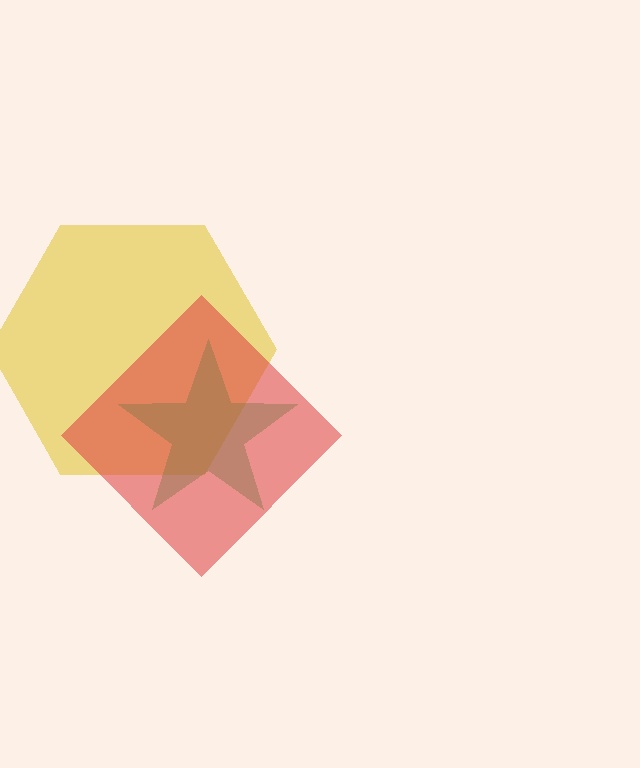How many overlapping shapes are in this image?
There are 3 overlapping shapes in the image.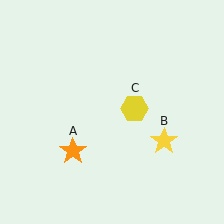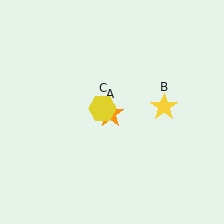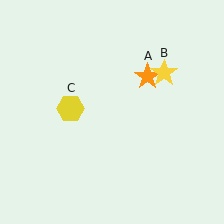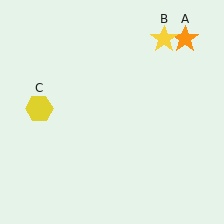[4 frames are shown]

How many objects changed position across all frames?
3 objects changed position: orange star (object A), yellow star (object B), yellow hexagon (object C).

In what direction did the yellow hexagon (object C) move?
The yellow hexagon (object C) moved left.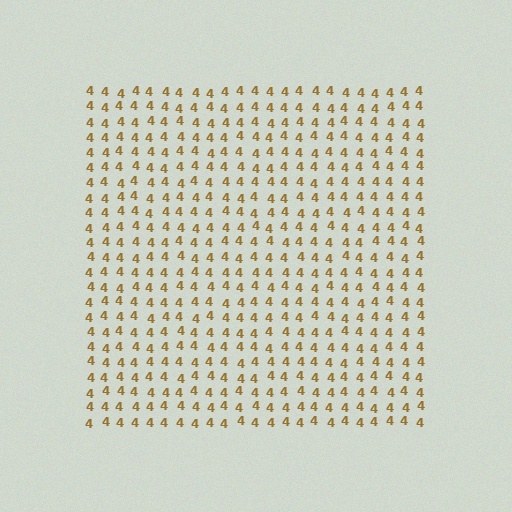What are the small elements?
The small elements are digit 4's.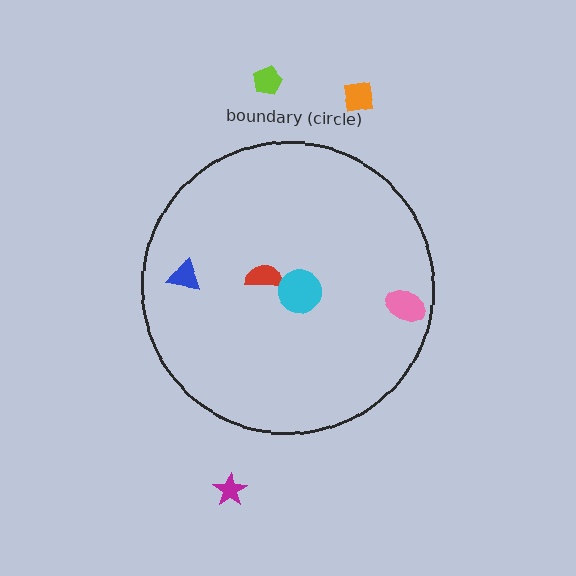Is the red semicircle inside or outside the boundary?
Inside.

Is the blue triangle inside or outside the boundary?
Inside.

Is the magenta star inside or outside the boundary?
Outside.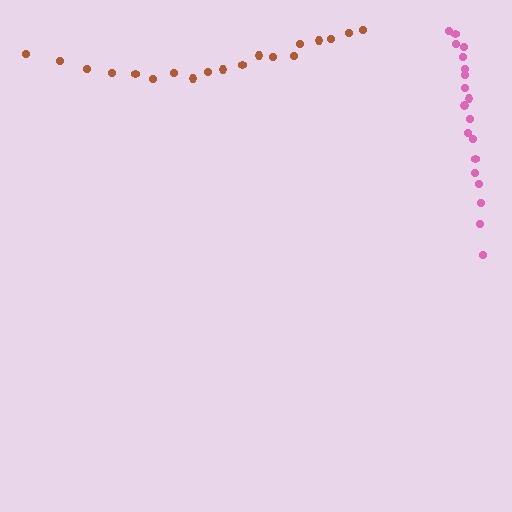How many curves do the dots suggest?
There are 2 distinct paths.